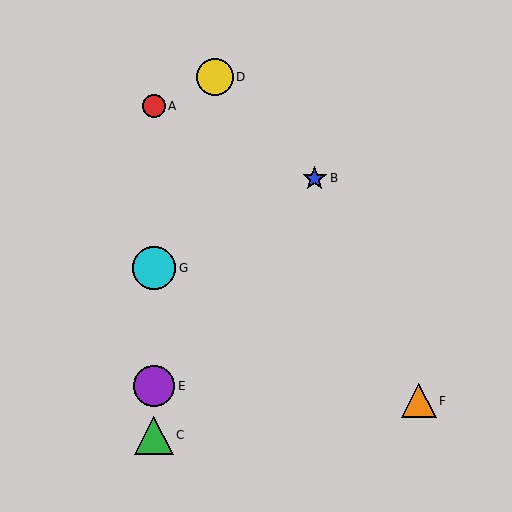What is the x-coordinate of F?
Object F is at x≈419.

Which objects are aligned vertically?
Objects A, C, E, G are aligned vertically.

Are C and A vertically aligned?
Yes, both are at x≈154.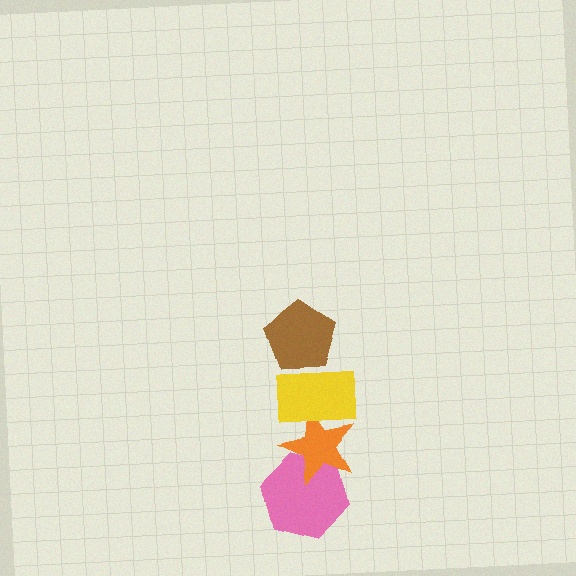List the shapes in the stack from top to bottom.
From top to bottom: the brown pentagon, the yellow rectangle, the orange star, the pink hexagon.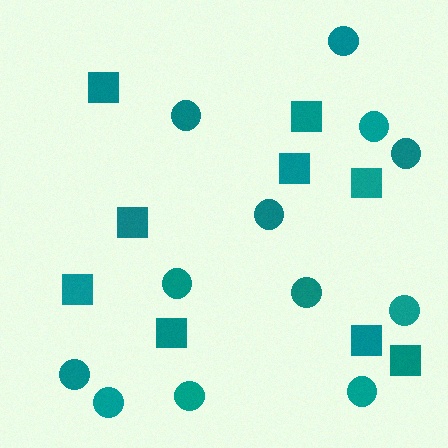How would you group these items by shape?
There are 2 groups: one group of squares (9) and one group of circles (12).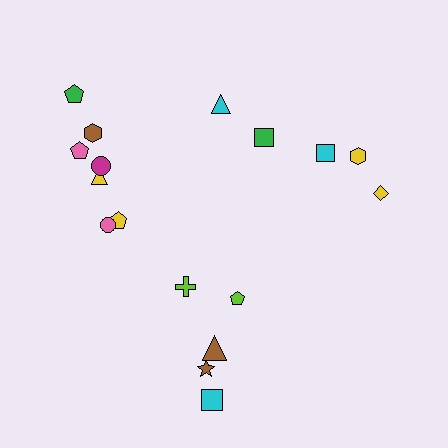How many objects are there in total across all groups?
There are 17 objects.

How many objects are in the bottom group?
There are 5 objects.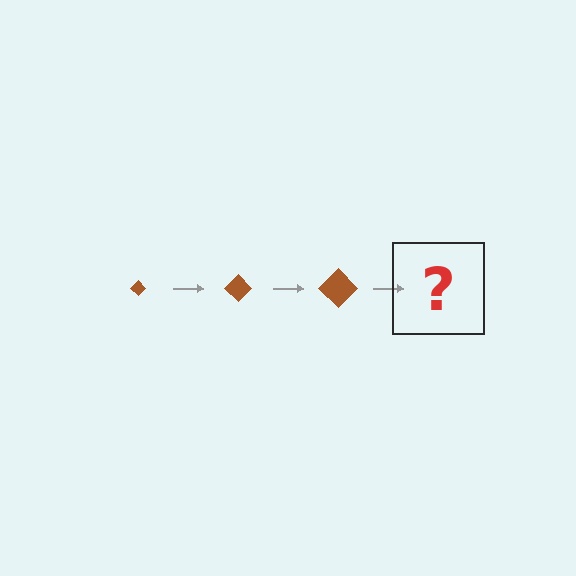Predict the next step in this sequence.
The next step is a brown diamond, larger than the previous one.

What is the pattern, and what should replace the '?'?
The pattern is that the diamond gets progressively larger each step. The '?' should be a brown diamond, larger than the previous one.